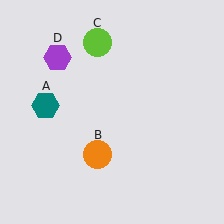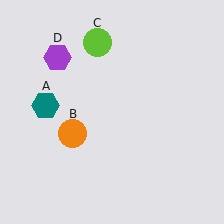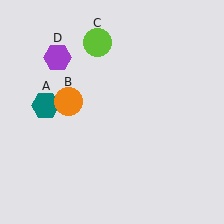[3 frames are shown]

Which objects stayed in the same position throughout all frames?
Teal hexagon (object A) and lime circle (object C) and purple hexagon (object D) remained stationary.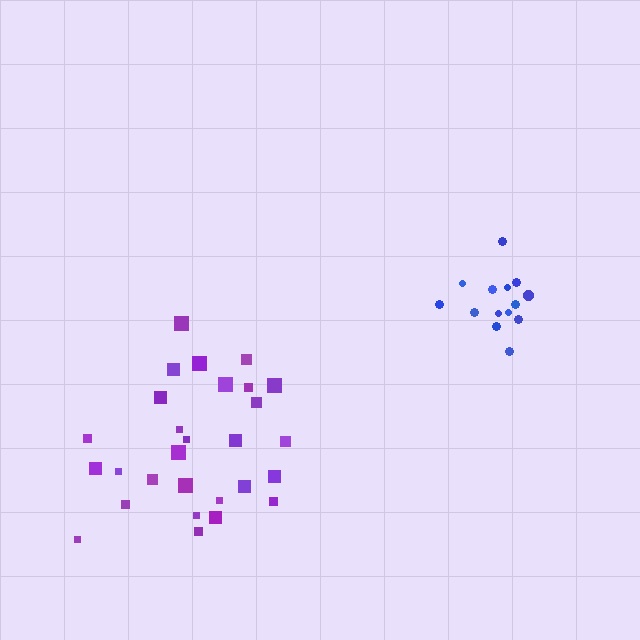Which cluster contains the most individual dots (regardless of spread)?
Purple (28).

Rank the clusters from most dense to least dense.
blue, purple.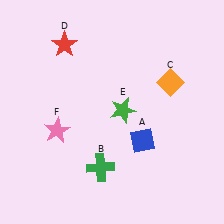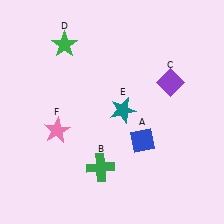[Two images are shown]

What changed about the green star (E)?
In Image 1, E is green. In Image 2, it changed to teal.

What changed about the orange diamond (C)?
In Image 1, C is orange. In Image 2, it changed to purple.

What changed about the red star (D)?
In Image 1, D is red. In Image 2, it changed to green.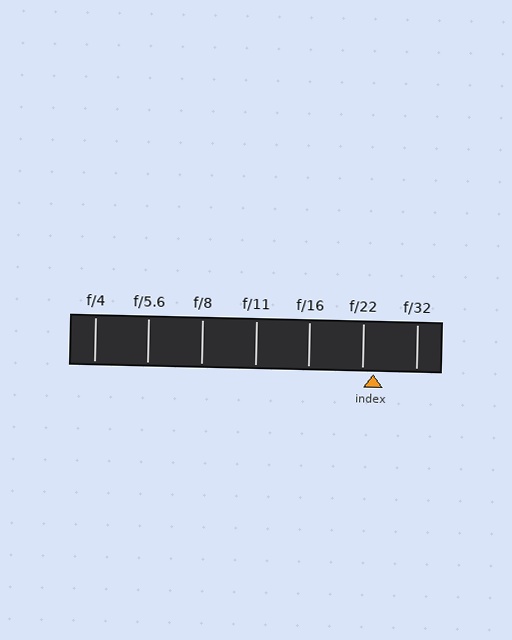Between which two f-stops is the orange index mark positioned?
The index mark is between f/22 and f/32.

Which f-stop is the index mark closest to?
The index mark is closest to f/22.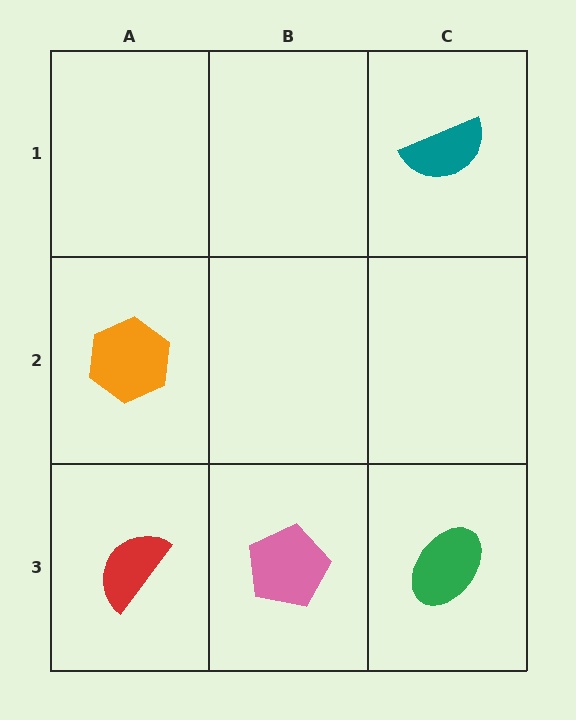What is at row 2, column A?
An orange hexagon.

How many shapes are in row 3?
3 shapes.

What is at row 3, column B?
A pink pentagon.